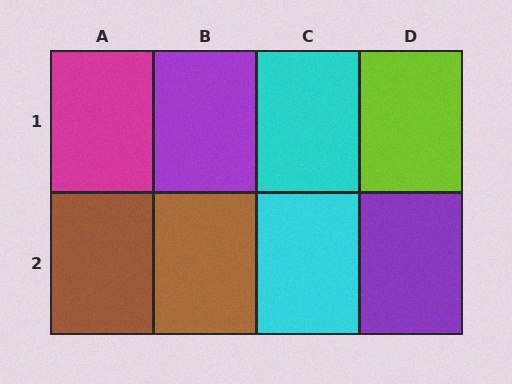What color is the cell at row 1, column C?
Cyan.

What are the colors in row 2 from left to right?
Brown, brown, cyan, purple.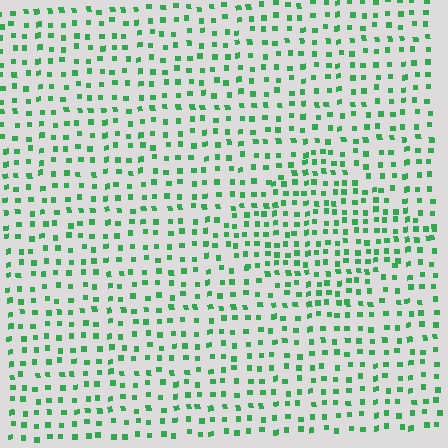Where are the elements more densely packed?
The elements are more densely packed inside the diamond boundary.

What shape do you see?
I see a diamond.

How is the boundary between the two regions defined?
The boundary is defined by a change in element density (approximately 1.6x ratio). All elements are the same color, size, and shape.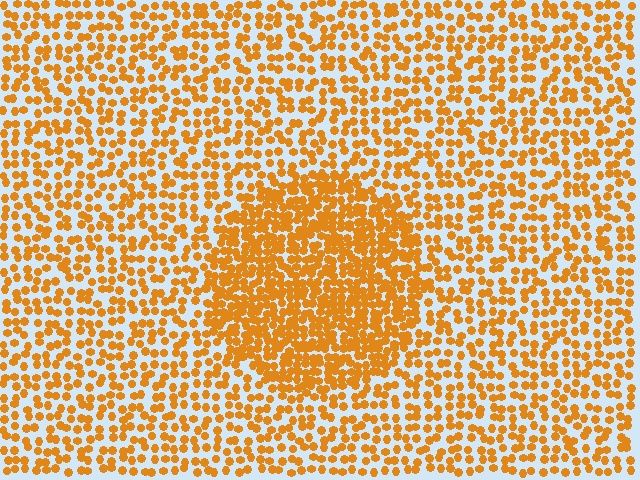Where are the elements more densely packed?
The elements are more densely packed inside the circle boundary.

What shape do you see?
I see a circle.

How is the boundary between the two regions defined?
The boundary is defined by a change in element density (approximately 2.0x ratio). All elements are the same color, size, and shape.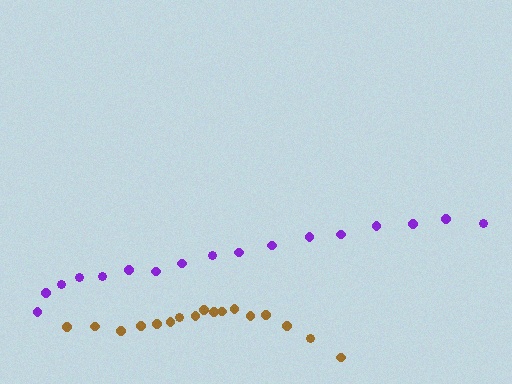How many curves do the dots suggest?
There are 2 distinct paths.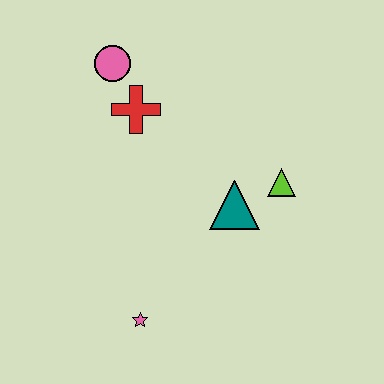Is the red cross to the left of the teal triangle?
Yes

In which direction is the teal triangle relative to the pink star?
The teal triangle is above the pink star.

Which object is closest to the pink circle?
The red cross is closest to the pink circle.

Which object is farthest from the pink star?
The pink circle is farthest from the pink star.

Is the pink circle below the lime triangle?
No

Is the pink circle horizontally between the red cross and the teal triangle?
No